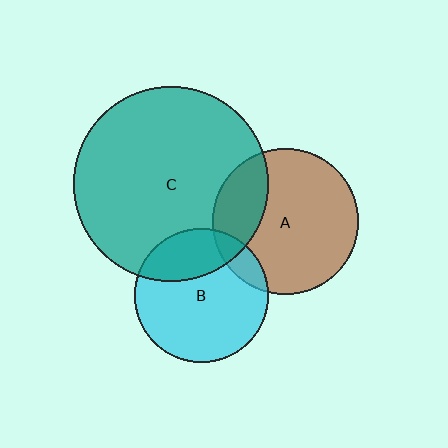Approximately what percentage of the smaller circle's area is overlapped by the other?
Approximately 10%.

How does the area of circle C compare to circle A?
Approximately 1.8 times.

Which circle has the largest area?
Circle C (teal).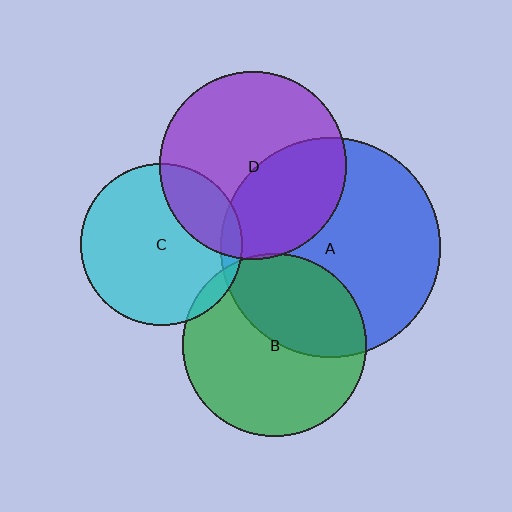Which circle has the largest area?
Circle A (blue).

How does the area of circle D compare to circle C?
Approximately 1.3 times.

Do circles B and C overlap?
Yes.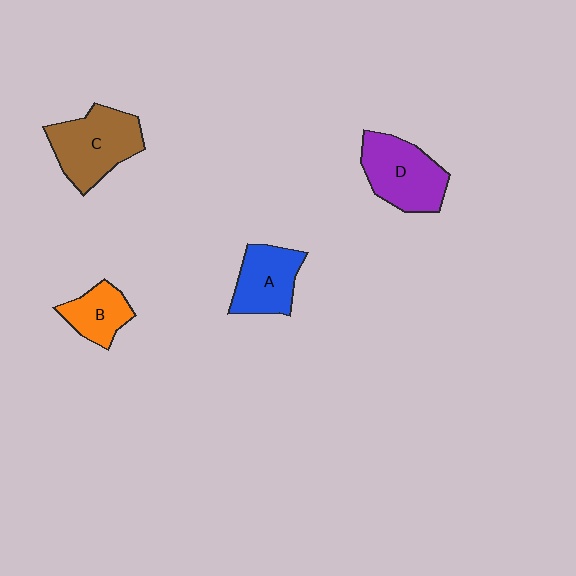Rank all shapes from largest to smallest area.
From largest to smallest: C (brown), D (purple), A (blue), B (orange).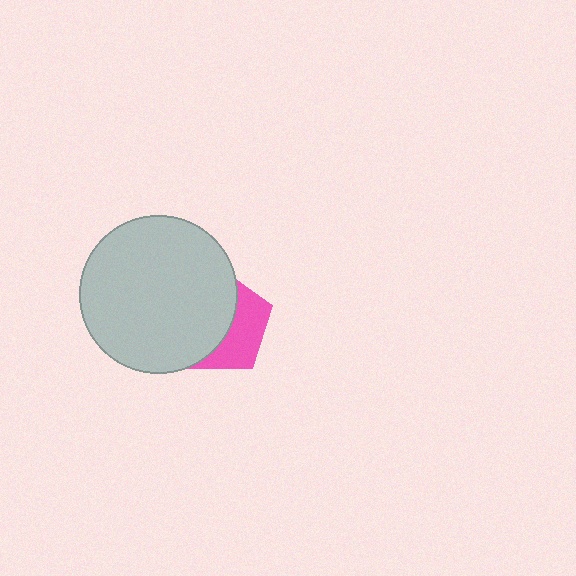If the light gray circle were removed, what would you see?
You would see the complete pink pentagon.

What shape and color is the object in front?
The object in front is a light gray circle.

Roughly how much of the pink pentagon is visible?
A small part of it is visible (roughly 41%).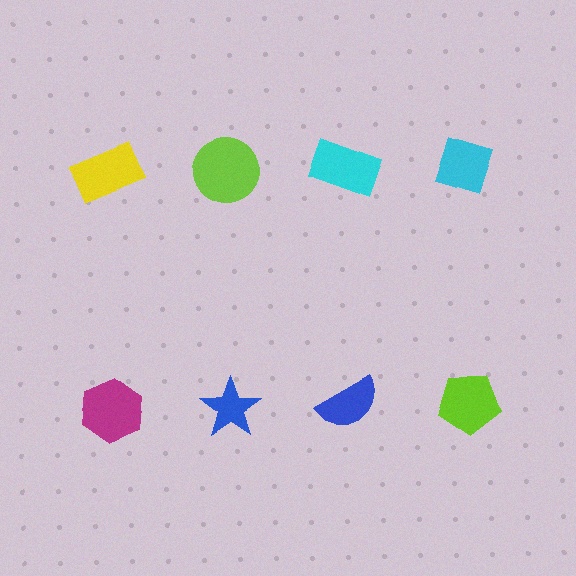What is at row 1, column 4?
A cyan diamond.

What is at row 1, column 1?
A yellow rectangle.